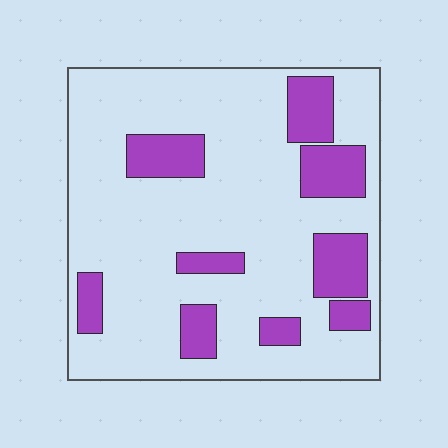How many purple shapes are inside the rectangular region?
9.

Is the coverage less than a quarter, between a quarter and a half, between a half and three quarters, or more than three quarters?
Less than a quarter.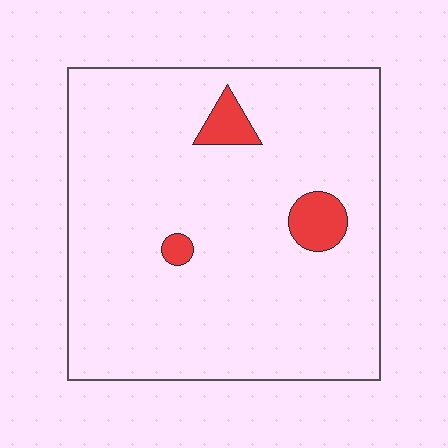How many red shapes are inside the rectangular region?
3.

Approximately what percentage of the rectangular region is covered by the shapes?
Approximately 5%.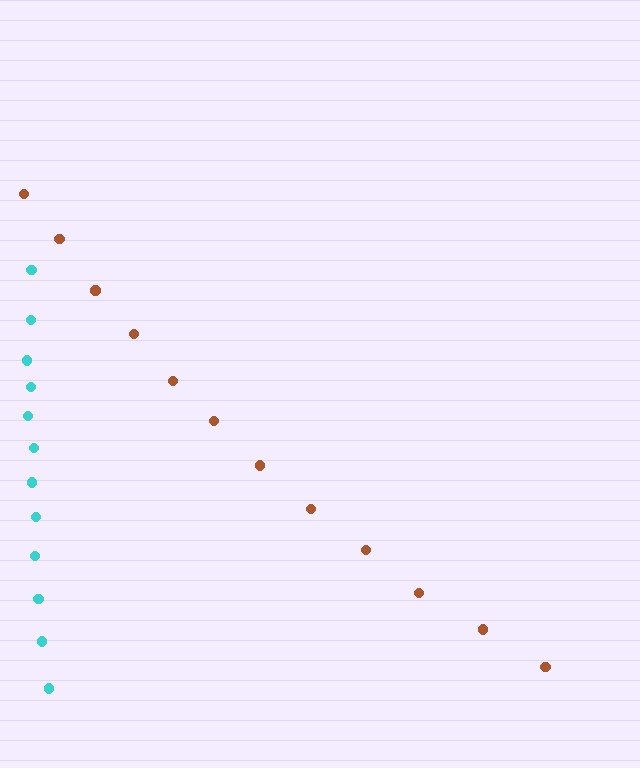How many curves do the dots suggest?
There are 2 distinct paths.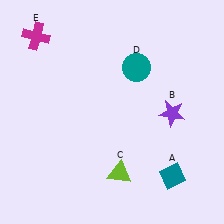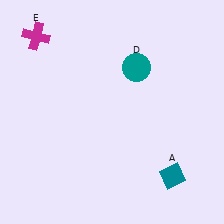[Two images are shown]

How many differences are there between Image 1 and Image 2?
There are 2 differences between the two images.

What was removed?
The purple star (B), the lime triangle (C) were removed in Image 2.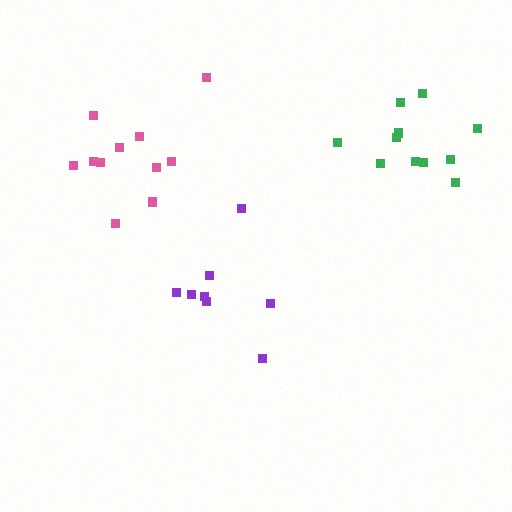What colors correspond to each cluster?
The clusters are colored: pink, purple, green.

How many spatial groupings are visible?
There are 3 spatial groupings.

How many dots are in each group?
Group 1: 11 dots, Group 2: 8 dots, Group 3: 11 dots (30 total).